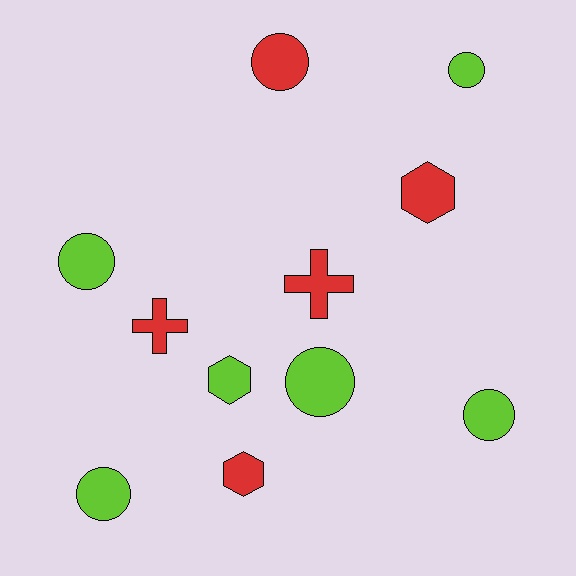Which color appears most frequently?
Lime, with 6 objects.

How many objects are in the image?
There are 11 objects.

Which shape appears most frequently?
Circle, with 6 objects.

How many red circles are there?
There is 1 red circle.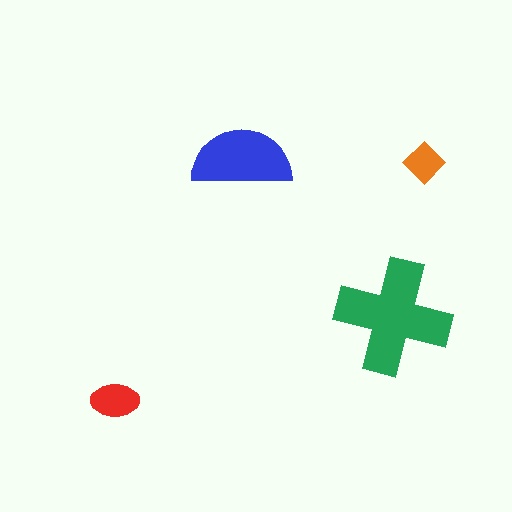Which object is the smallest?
The orange diamond.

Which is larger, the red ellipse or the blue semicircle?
The blue semicircle.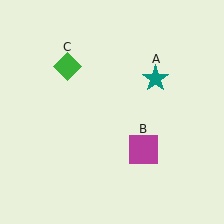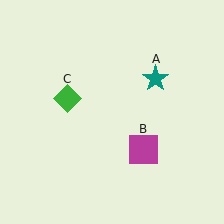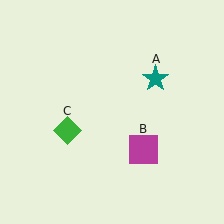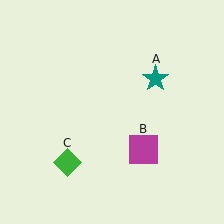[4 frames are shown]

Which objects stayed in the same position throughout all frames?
Teal star (object A) and magenta square (object B) remained stationary.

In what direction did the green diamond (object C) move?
The green diamond (object C) moved down.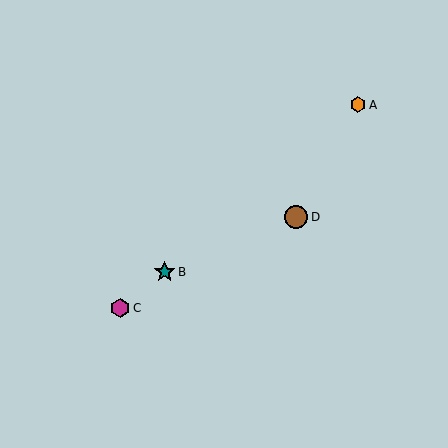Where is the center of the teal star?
The center of the teal star is at (165, 272).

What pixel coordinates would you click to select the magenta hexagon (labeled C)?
Click at (120, 308) to select the magenta hexagon C.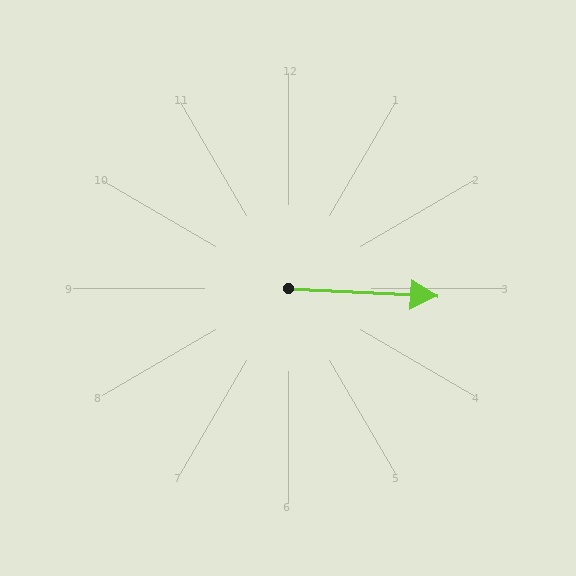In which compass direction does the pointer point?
East.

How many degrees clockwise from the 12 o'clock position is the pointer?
Approximately 93 degrees.